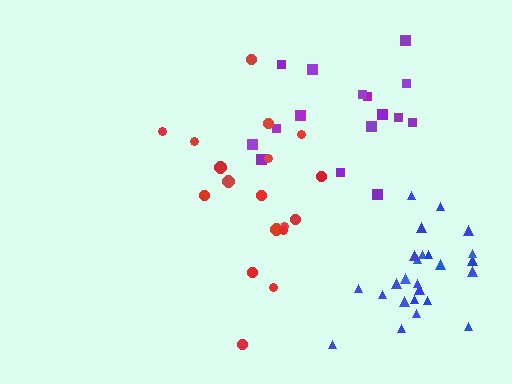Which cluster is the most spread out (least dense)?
Purple.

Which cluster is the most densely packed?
Blue.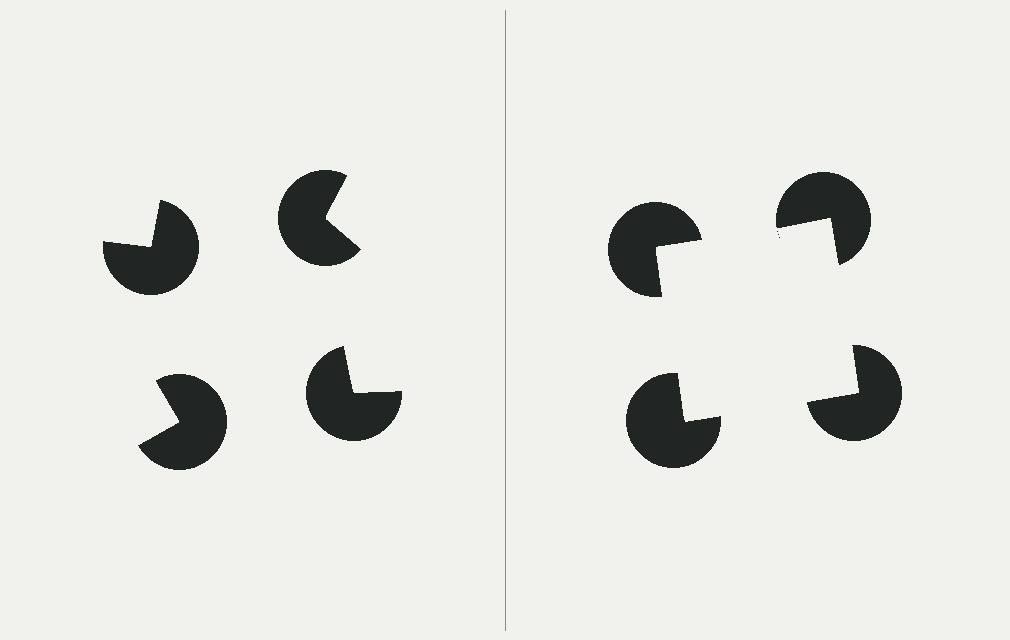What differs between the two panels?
The pac-man discs are positioned identically on both sides; only the wedge orientations differ. On the right they align to a square; on the left they are misaligned.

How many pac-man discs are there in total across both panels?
8 — 4 on each side.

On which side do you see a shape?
An illusory square appears on the right side. On the left side the wedge cuts are rotated, so no coherent shape forms.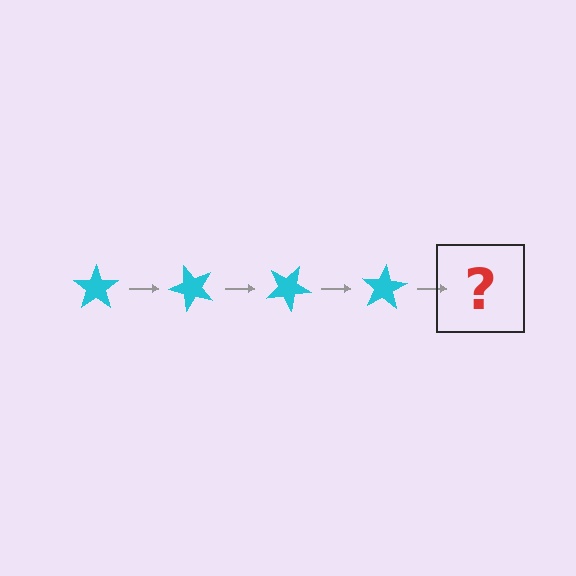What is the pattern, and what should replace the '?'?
The pattern is that the star rotates 50 degrees each step. The '?' should be a cyan star rotated 200 degrees.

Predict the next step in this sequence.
The next step is a cyan star rotated 200 degrees.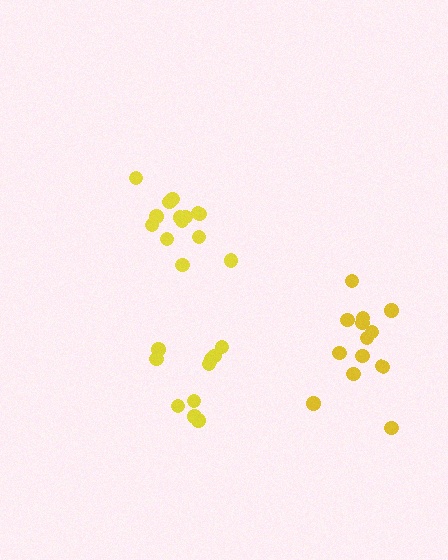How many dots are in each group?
Group 1: 15 dots, Group 2: 13 dots, Group 3: 11 dots (39 total).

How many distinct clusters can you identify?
There are 3 distinct clusters.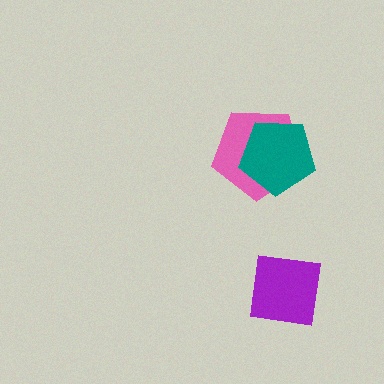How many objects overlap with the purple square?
0 objects overlap with the purple square.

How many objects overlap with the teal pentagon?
1 object overlaps with the teal pentagon.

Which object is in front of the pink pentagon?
The teal pentagon is in front of the pink pentagon.